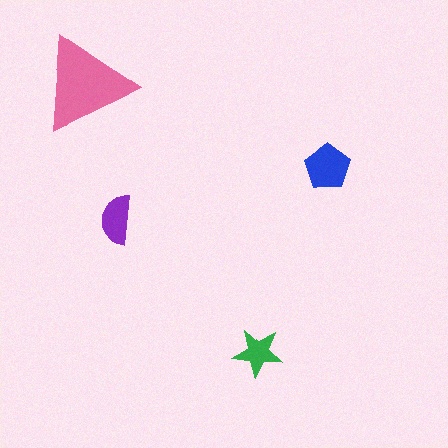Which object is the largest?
The pink triangle.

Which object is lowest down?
The green star is bottommost.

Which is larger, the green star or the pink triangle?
The pink triangle.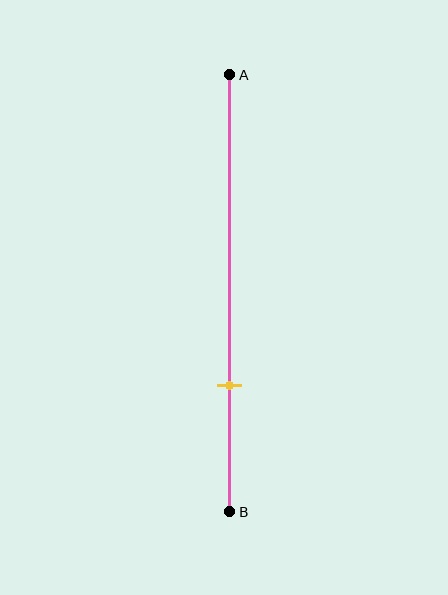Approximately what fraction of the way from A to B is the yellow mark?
The yellow mark is approximately 70% of the way from A to B.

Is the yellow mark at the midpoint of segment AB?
No, the mark is at about 70% from A, not at the 50% midpoint.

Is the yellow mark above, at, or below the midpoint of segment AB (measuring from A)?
The yellow mark is below the midpoint of segment AB.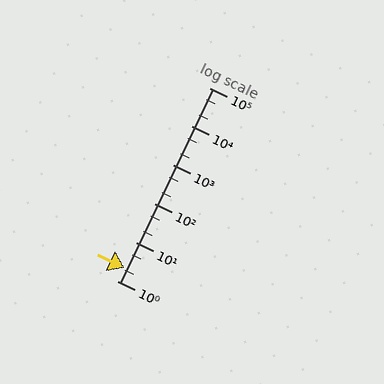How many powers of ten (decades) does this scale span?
The scale spans 5 decades, from 1 to 100000.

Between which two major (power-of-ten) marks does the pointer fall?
The pointer is between 1 and 10.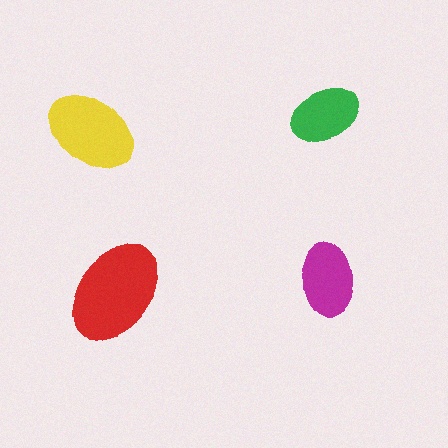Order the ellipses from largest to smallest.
the red one, the yellow one, the magenta one, the green one.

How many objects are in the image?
There are 4 objects in the image.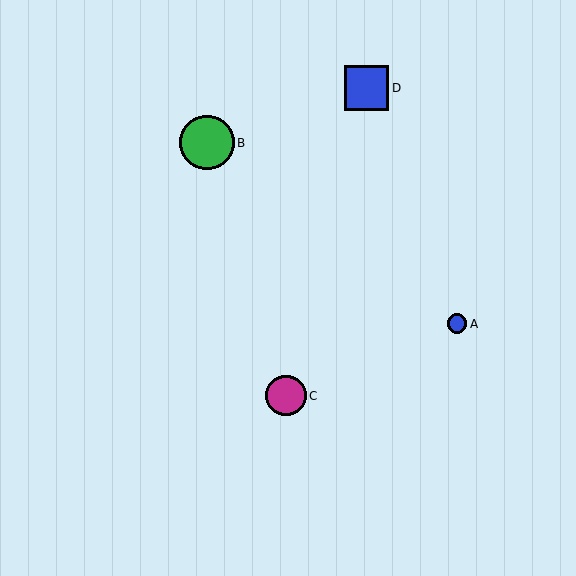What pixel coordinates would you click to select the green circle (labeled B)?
Click at (207, 143) to select the green circle B.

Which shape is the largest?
The green circle (labeled B) is the largest.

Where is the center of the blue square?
The center of the blue square is at (367, 88).